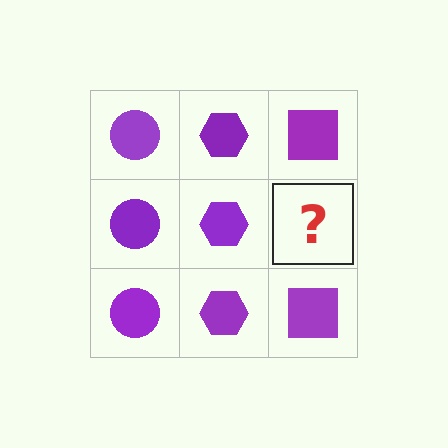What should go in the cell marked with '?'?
The missing cell should contain a purple square.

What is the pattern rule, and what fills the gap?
The rule is that each column has a consistent shape. The gap should be filled with a purple square.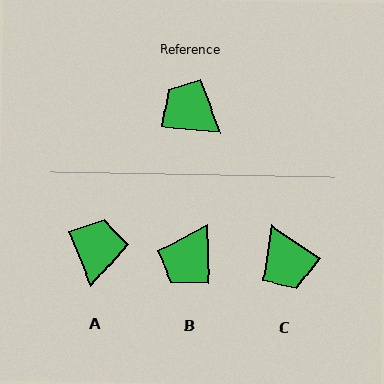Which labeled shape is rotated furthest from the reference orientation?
C, about 151 degrees away.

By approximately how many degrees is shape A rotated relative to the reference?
Approximately 62 degrees clockwise.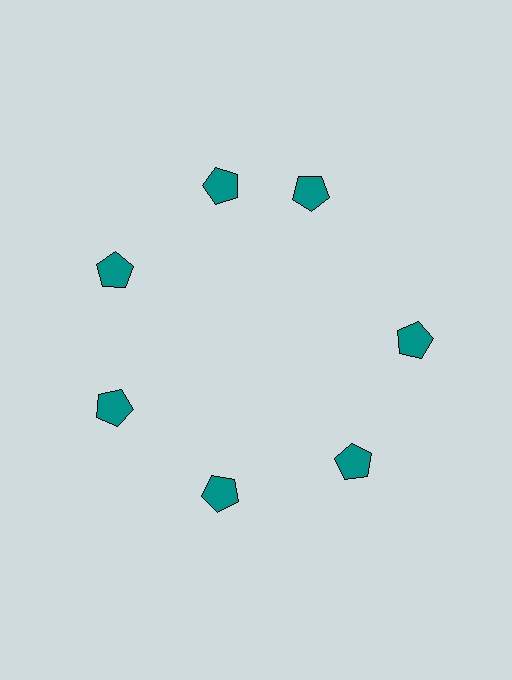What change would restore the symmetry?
The symmetry would be restored by rotating it back into even spacing with its neighbors so that all 7 pentagons sit at equal angles and equal distance from the center.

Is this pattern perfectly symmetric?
No. The 7 teal pentagons are arranged in a ring, but one element near the 1 o'clock position is rotated out of alignment along the ring, breaking the 7-fold rotational symmetry.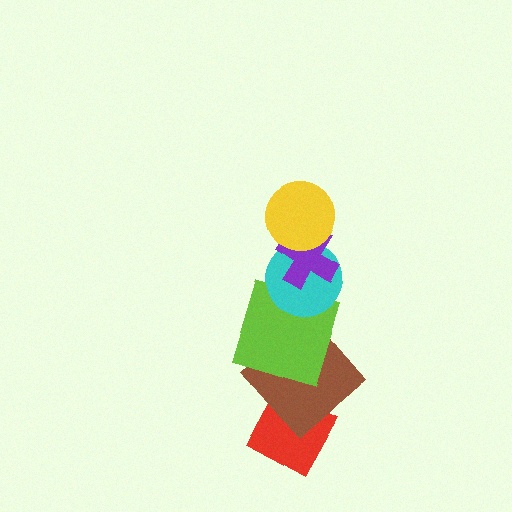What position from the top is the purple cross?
The purple cross is 2nd from the top.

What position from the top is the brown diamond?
The brown diamond is 5th from the top.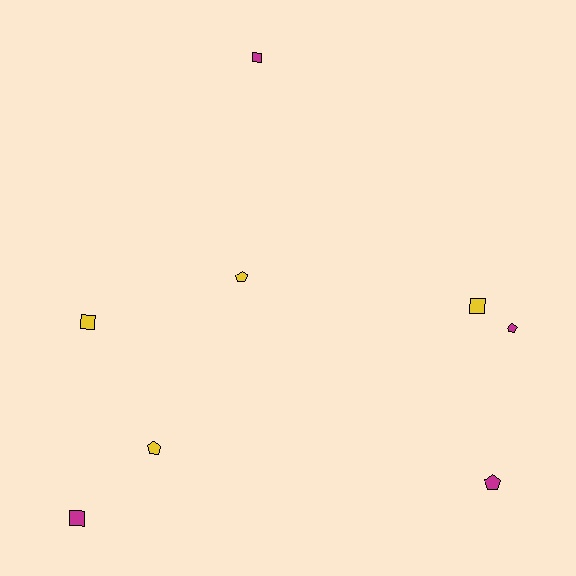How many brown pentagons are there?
There are no brown pentagons.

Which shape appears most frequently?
Pentagon, with 4 objects.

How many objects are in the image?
There are 8 objects.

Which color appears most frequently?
Yellow, with 4 objects.